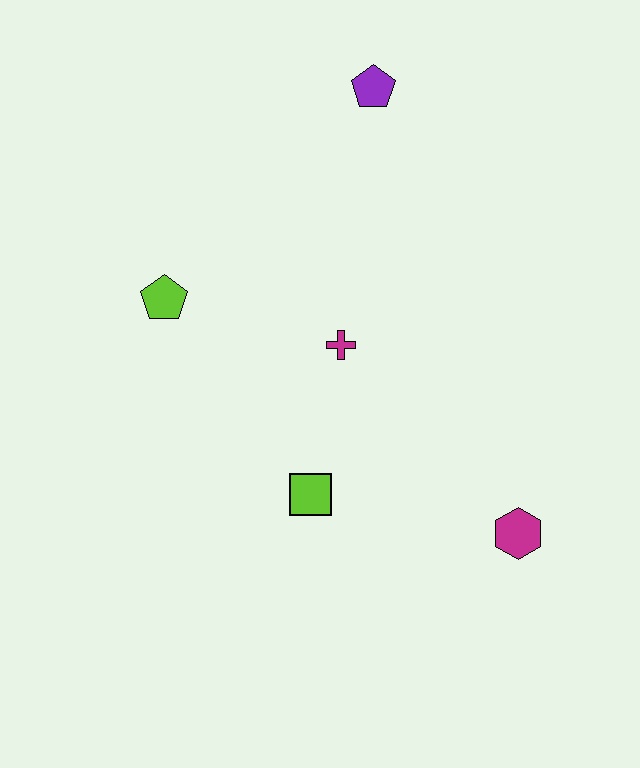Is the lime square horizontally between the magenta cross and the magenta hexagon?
No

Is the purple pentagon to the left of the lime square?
No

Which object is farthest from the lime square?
The purple pentagon is farthest from the lime square.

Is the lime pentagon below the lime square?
No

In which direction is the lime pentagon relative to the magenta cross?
The lime pentagon is to the left of the magenta cross.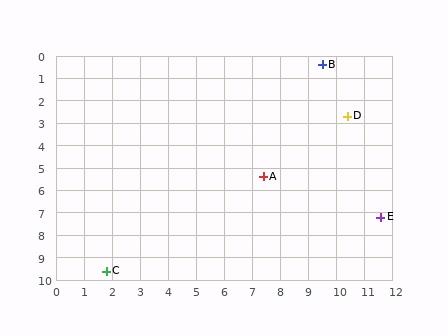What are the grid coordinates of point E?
Point E is at approximately (11.6, 7.2).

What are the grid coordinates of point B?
Point B is at approximately (9.5, 0.4).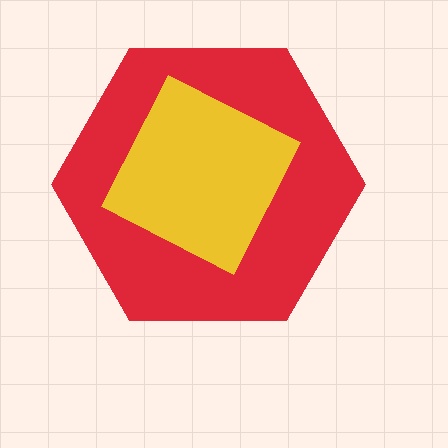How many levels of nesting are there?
2.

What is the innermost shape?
The yellow square.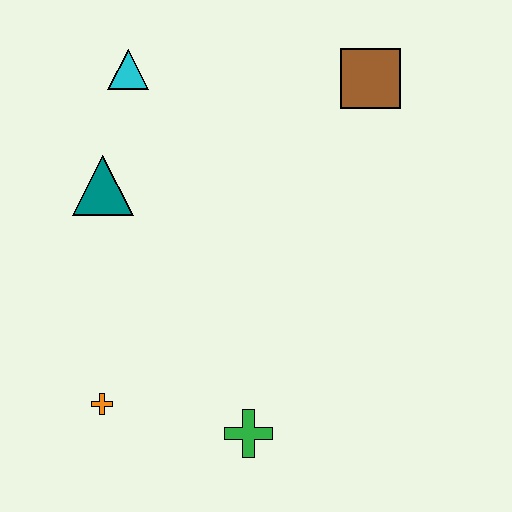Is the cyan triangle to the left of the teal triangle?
No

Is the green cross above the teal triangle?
No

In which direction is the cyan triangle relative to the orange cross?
The cyan triangle is above the orange cross.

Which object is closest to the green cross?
The orange cross is closest to the green cross.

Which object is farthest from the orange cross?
The brown square is farthest from the orange cross.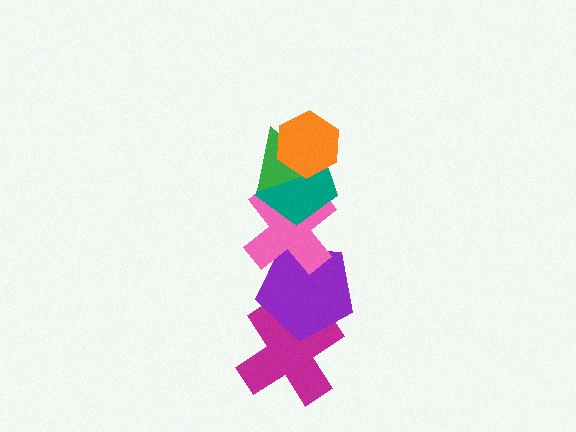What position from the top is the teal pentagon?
The teal pentagon is 3rd from the top.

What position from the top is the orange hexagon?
The orange hexagon is 1st from the top.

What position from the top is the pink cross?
The pink cross is 4th from the top.